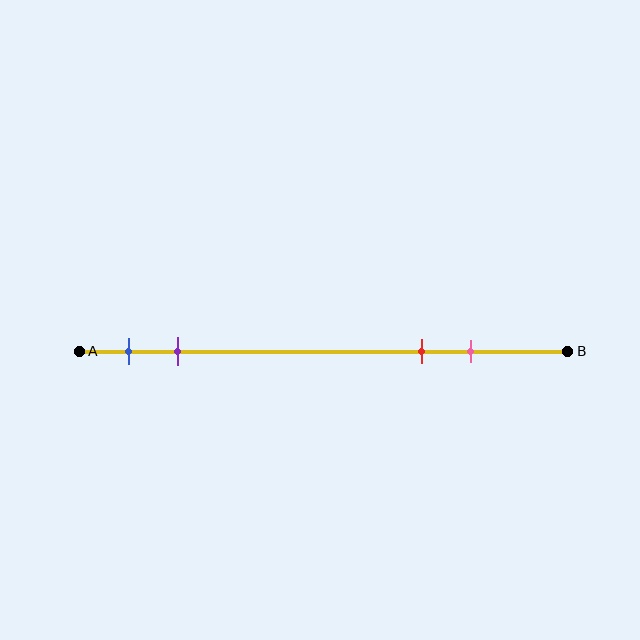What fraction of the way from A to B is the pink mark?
The pink mark is approximately 80% (0.8) of the way from A to B.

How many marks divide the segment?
There are 4 marks dividing the segment.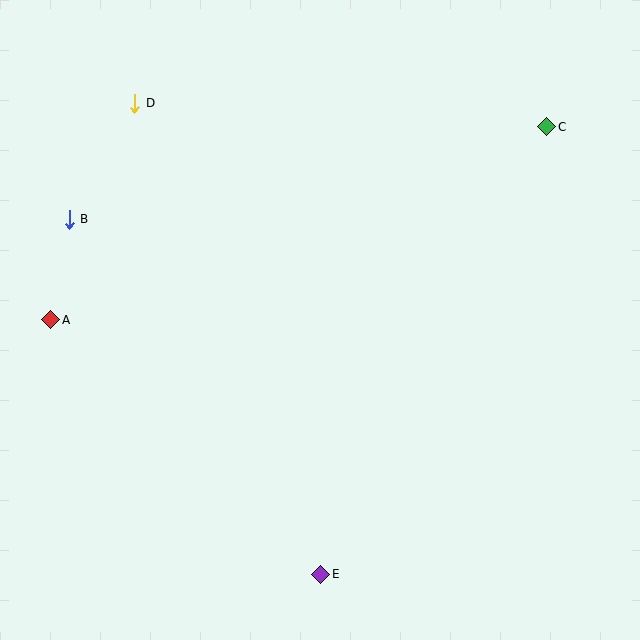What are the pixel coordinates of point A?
Point A is at (51, 320).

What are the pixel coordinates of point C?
Point C is at (547, 127).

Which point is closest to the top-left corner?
Point D is closest to the top-left corner.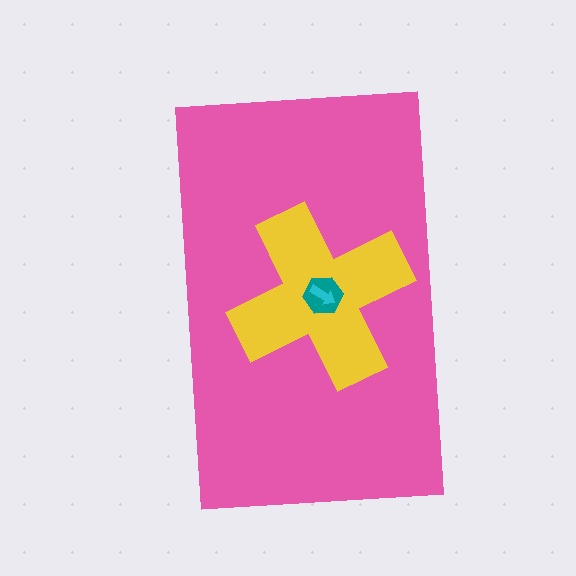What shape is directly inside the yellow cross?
The teal hexagon.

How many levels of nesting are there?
4.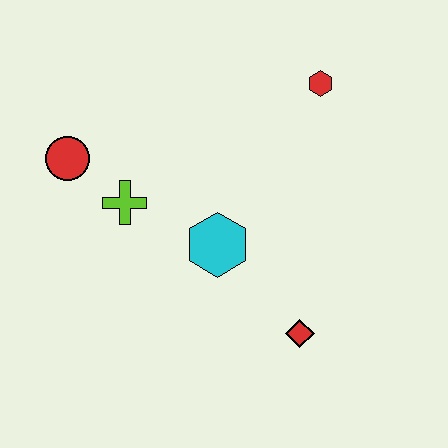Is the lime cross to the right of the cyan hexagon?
No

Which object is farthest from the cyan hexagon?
The red hexagon is farthest from the cyan hexagon.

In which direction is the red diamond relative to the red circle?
The red diamond is to the right of the red circle.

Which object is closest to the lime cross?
The red circle is closest to the lime cross.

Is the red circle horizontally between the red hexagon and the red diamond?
No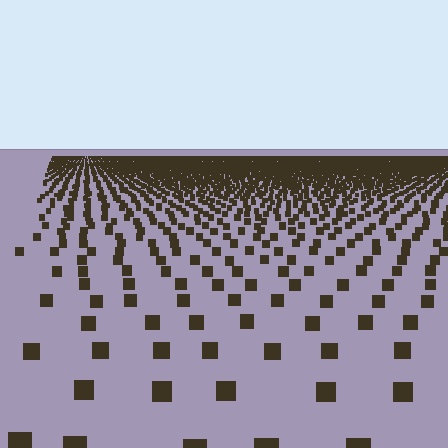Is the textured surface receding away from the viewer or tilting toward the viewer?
The surface is receding away from the viewer. Texture elements get smaller and denser toward the top.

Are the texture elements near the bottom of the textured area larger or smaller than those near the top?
Larger. Near the bottom, elements are closer to the viewer and appear at a bigger on-screen size.